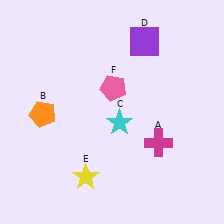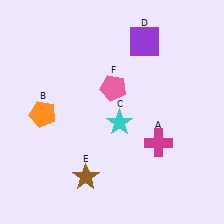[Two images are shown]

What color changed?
The star (E) changed from yellow in Image 1 to brown in Image 2.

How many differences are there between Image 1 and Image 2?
There is 1 difference between the two images.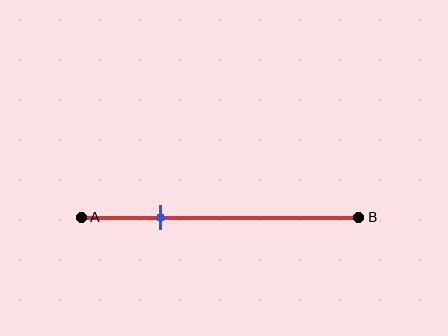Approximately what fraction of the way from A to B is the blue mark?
The blue mark is approximately 30% of the way from A to B.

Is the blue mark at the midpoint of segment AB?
No, the mark is at about 30% from A, not at the 50% midpoint.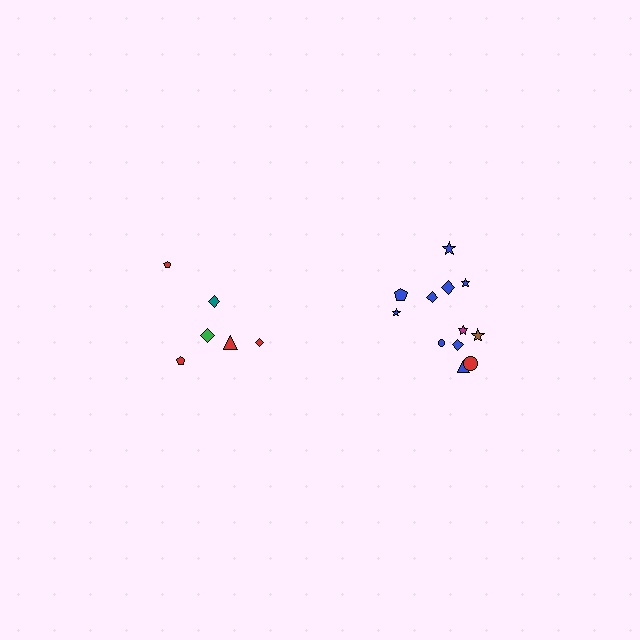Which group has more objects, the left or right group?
The right group.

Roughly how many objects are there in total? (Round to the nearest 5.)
Roughly 20 objects in total.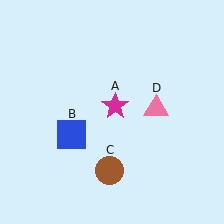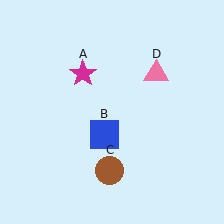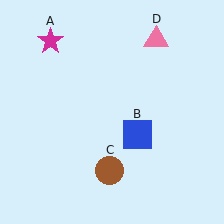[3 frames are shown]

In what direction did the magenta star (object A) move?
The magenta star (object A) moved up and to the left.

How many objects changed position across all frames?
3 objects changed position: magenta star (object A), blue square (object B), pink triangle (object D).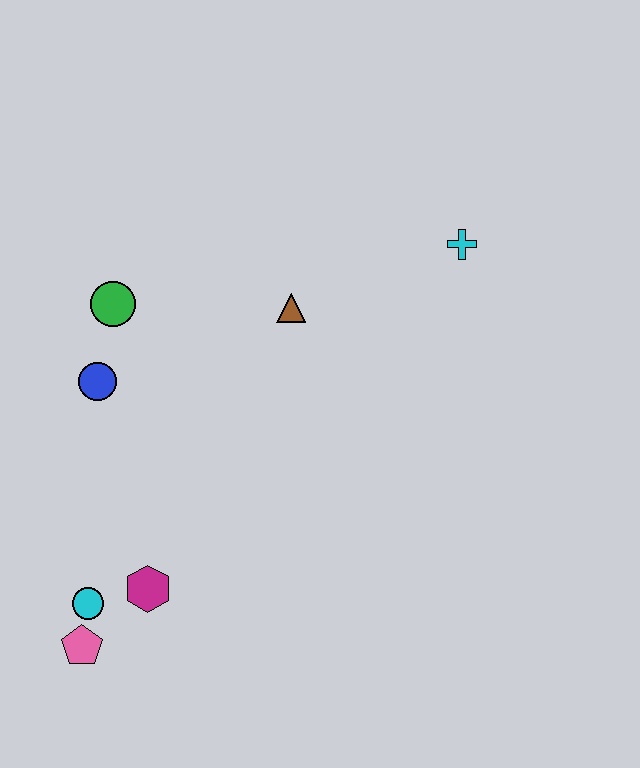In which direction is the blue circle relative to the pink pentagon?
The blue circle is above the pink pentagon.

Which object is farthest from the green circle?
The cyan cross is farthest from the green circle.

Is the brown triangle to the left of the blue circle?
No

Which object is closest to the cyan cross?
The brown triangle is closest to the cyan cross.